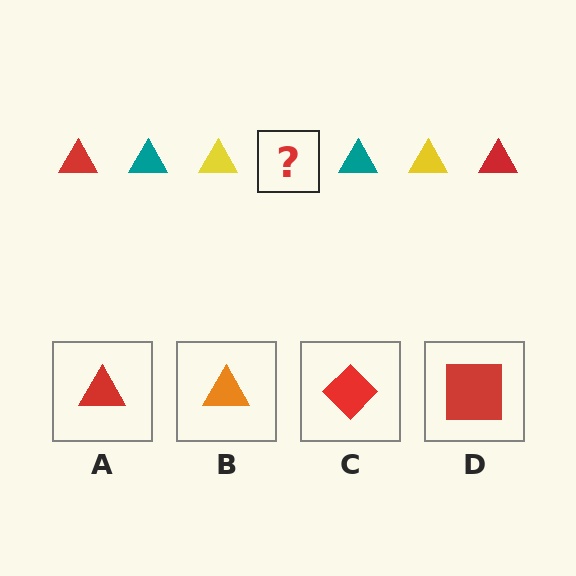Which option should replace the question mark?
Option A.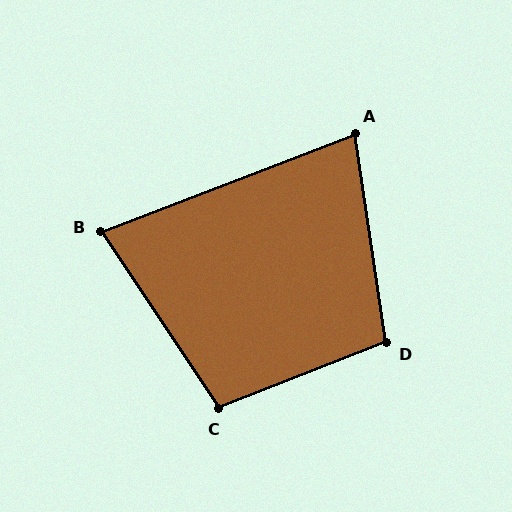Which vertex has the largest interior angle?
D, at approximately 103 degrees.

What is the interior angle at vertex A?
Approximately 78 degrees (acute).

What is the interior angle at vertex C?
Approximately 102 degrees (obtuse).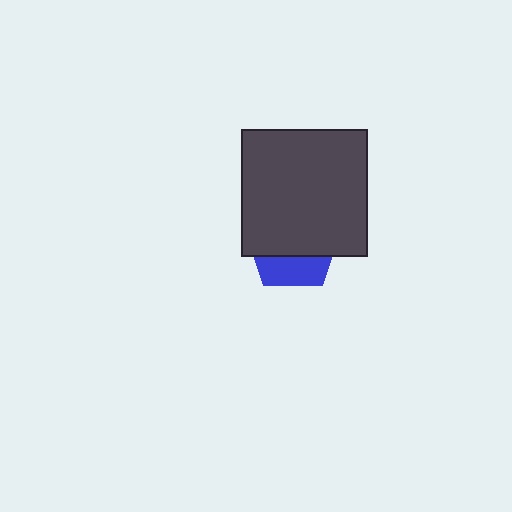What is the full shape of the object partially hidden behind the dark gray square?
The partially hidden object is a blue pentagon.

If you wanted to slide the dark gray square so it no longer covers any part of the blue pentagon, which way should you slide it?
Slide it up — that is the most direct way to separate the two shapes.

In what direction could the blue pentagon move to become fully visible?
The blue pentagon could move down. That would shift it out from behind the dark gray square entirely.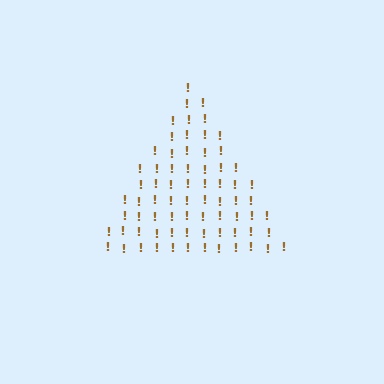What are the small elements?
The small elements are exclamation marks.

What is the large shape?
The large shape is a triangle.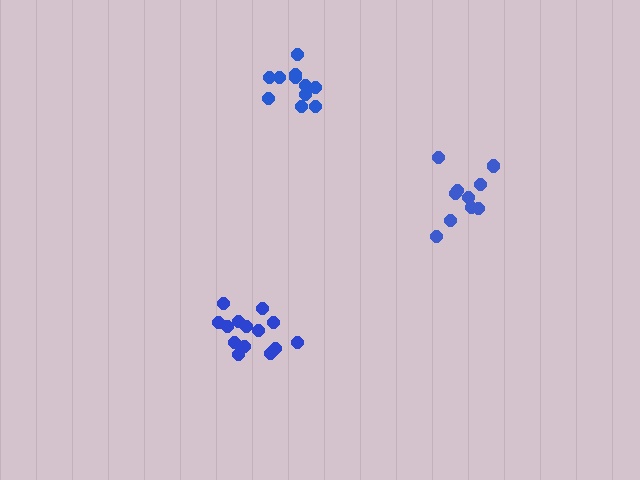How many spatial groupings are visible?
There are 3 spatial groupings.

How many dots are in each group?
Group 1: 11 dots, Group 2: 14 dots, Group 3: 10 dots (35 total).